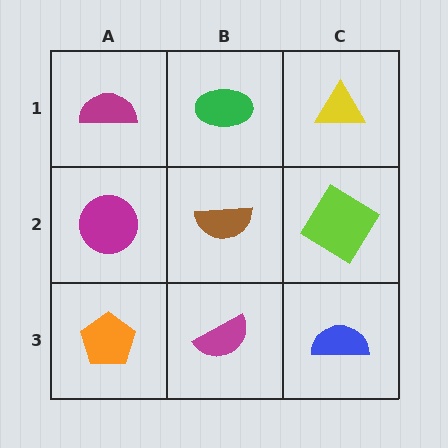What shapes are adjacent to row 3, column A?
A magenta circle (row 2, column A), a magenta semicircle (row 3, column B).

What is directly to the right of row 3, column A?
A magenta semicircle.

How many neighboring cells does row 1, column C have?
2.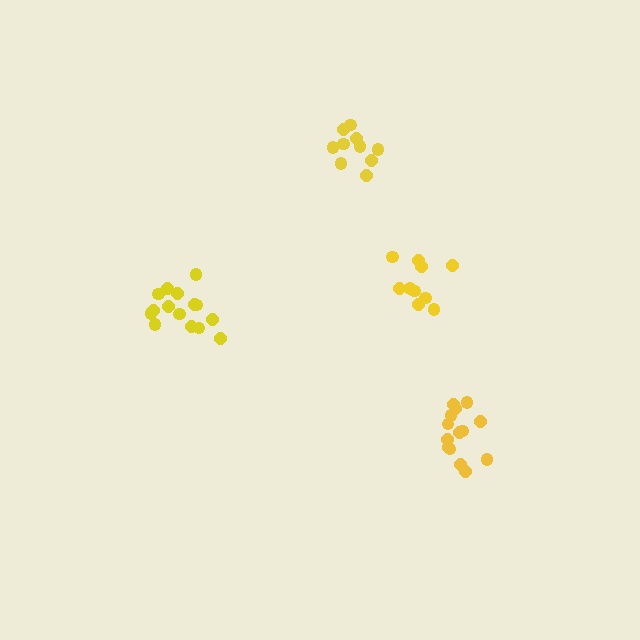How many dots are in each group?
Group 1: 10 dots, Group 2: 15 dots, Group 3: 14 dots, Group 4: 10 dots (49 total).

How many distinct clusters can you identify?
There are 4 distinct clusters.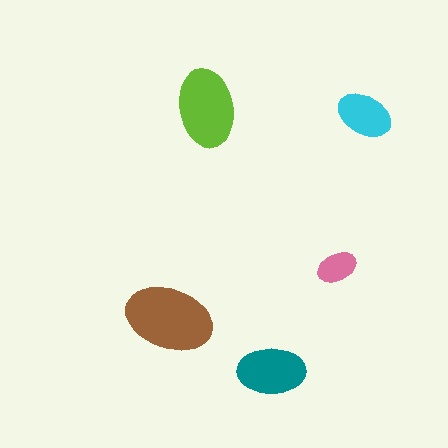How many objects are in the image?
There are 5 objects in the image.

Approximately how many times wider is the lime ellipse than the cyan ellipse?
About 1.5 times wider.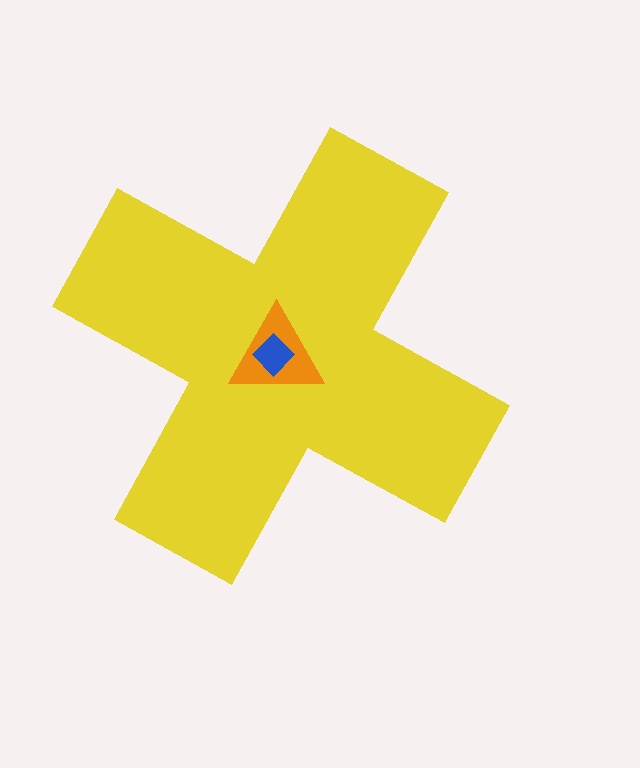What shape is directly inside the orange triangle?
The blue diamond.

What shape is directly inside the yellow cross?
The orange triangle.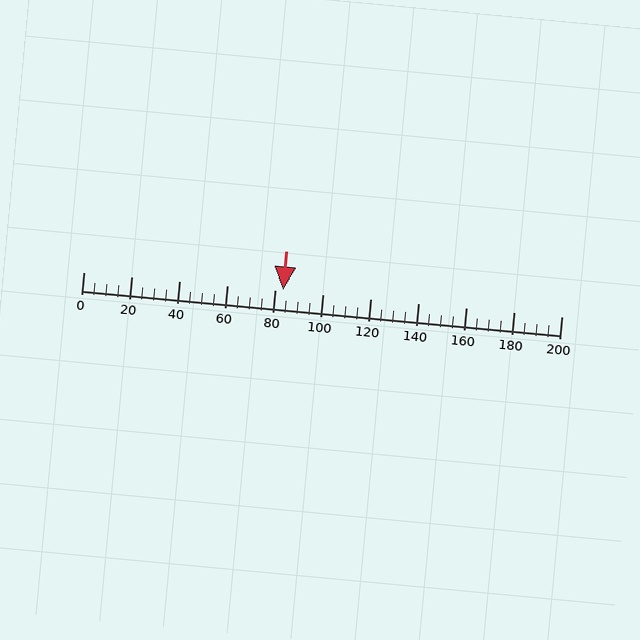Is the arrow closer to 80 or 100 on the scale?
The arrow is closer to 80.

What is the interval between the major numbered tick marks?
The major tick marks are spaced 20 units apart.